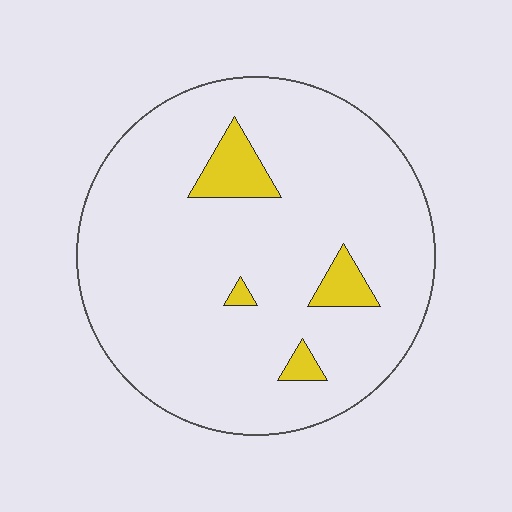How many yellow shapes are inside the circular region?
4.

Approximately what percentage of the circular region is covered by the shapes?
Approximately 10%.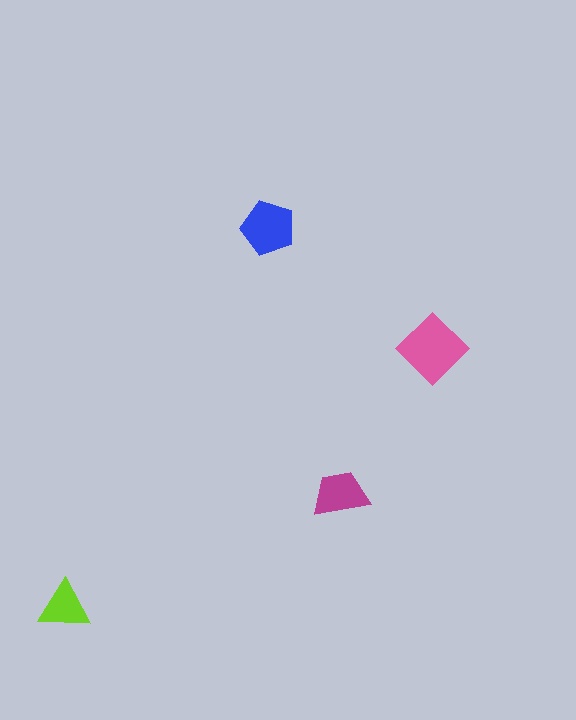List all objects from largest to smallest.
The pink diamond, the blue pentagon, the magenta trapezoid, the lime triangle.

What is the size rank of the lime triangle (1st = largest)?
4th.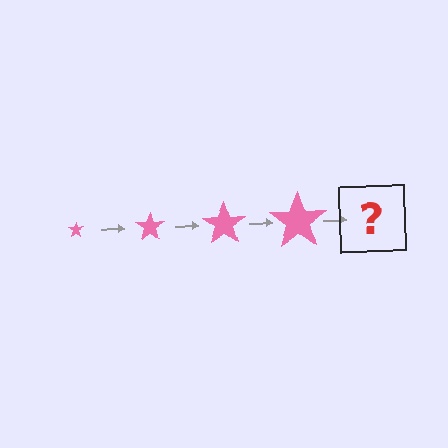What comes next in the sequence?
The next element should be a pink star, larger than the previous one.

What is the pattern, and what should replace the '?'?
The pattern is that the star gets progressively larger each step. The '?' should be a pink star, larger than the previous one.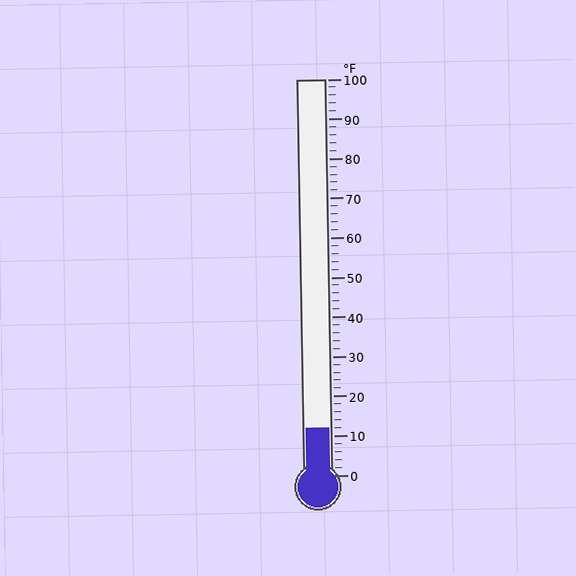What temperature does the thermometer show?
The thermometer shows approximately 12°F.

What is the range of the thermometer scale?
The thermometer scale ranges from 0°F to 100°F.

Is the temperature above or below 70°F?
The temperature is below 70°F.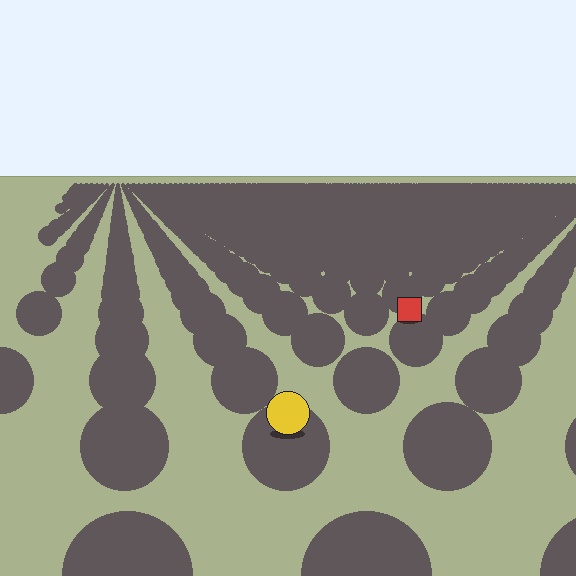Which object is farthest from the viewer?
The red square is farthest from the viewer. It appears smaller and the ground texture around it is denser.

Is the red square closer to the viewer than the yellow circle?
No. The yellow circle is closer — you can tell from the texture gradient: the ground texture is coarser near it.